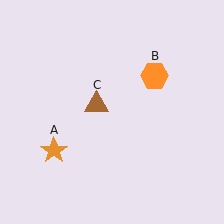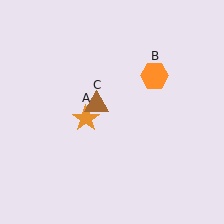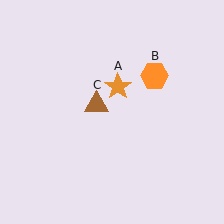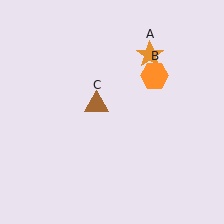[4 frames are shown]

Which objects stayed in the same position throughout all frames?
Orange hexagon (object B) and brown triangle (object C) remained stationary.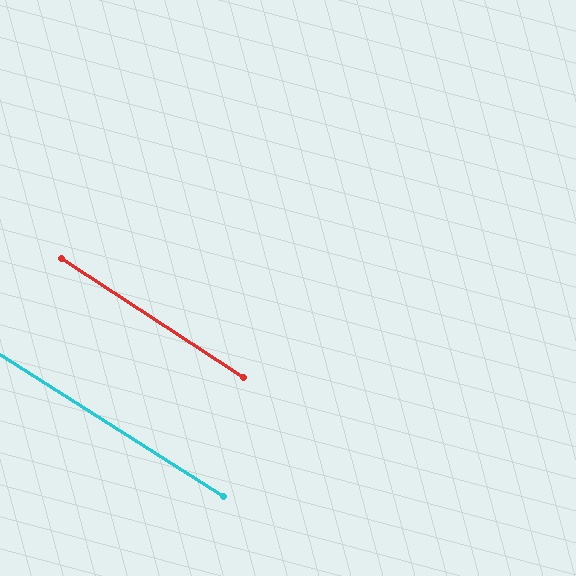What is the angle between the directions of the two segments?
Approximately 1 degree.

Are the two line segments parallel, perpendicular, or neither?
Parallel — their directions differ by only 1.0°.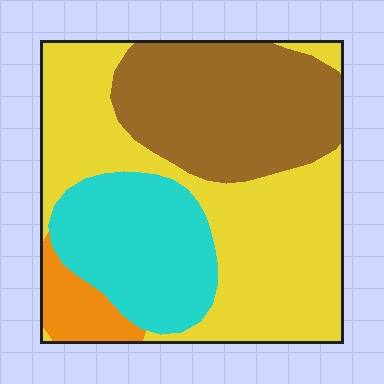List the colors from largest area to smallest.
From largest to smallest: yellow, brown, cyan, orange.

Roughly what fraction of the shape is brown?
Brown covers 29% of the shape.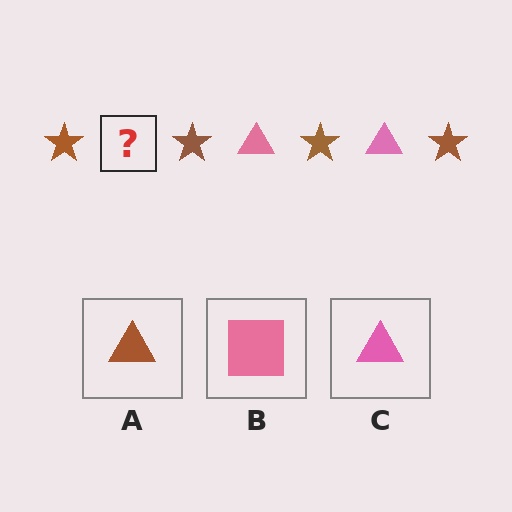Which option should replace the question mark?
Option C.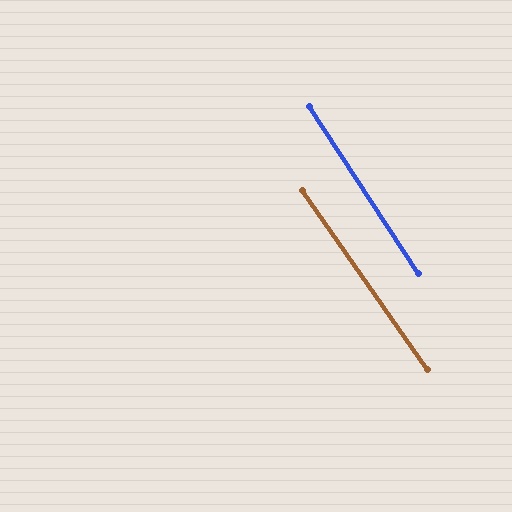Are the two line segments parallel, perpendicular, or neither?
Parallel — their directions differ by only 1.6°.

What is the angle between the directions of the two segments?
Approximately 2 degrees.